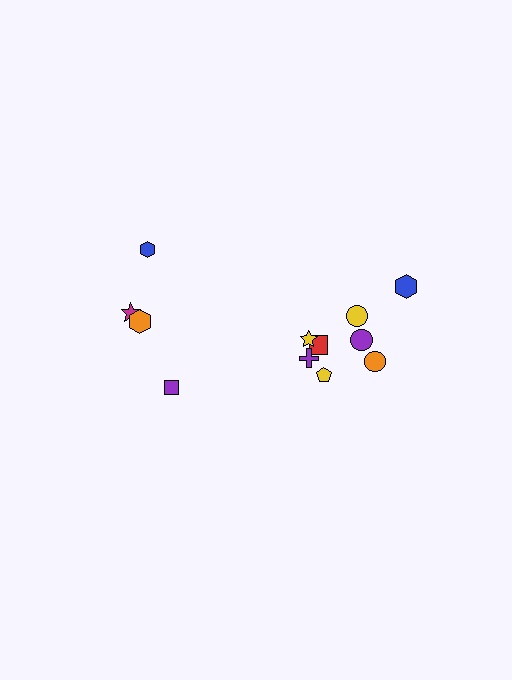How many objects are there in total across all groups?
There are 12 objects.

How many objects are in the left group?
There are 4 objects.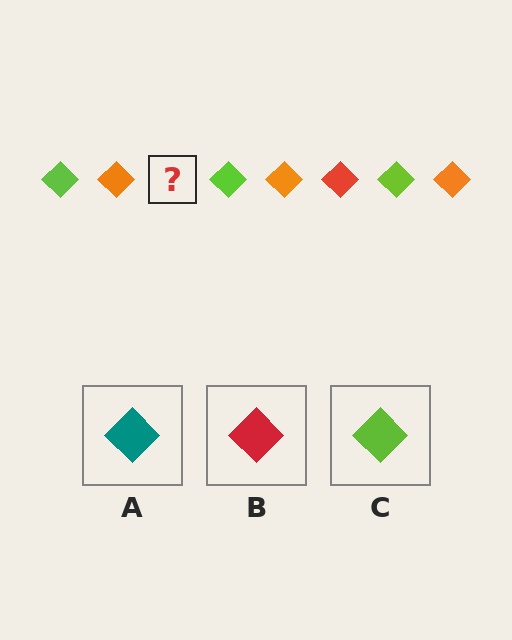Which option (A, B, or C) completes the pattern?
B.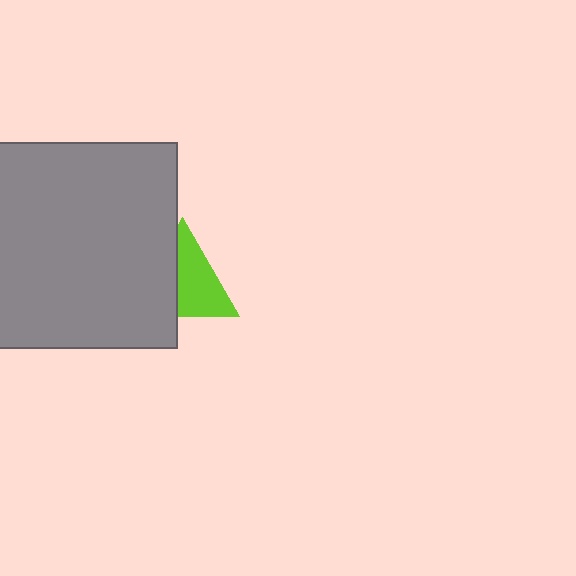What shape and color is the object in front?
The object in front is a gray rectangle.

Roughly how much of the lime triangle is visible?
About half of it is visible (roughly 58%).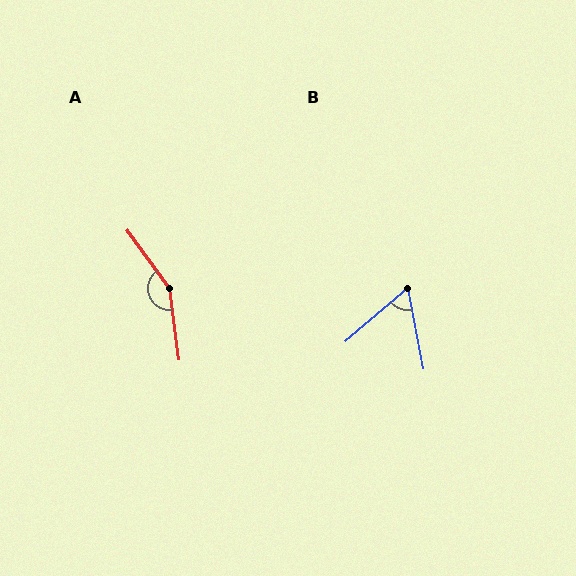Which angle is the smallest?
B, at approximately 60 degrees.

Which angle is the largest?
A, at approximately 151 degrees.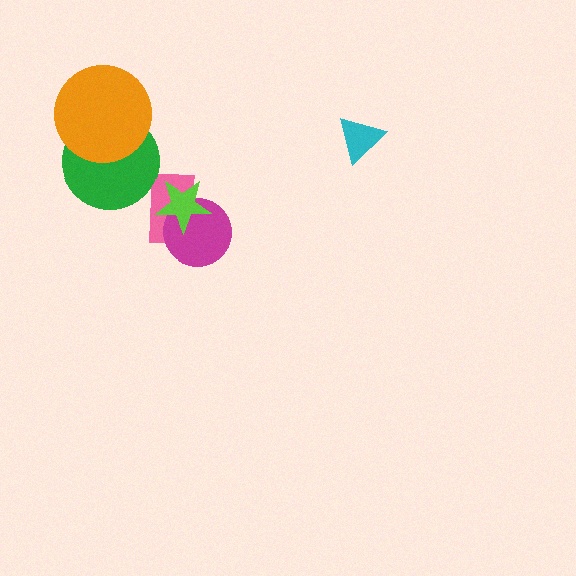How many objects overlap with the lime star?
2 objects overlap with the lime star.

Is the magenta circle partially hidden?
Yes, it is partially covered by another shape.